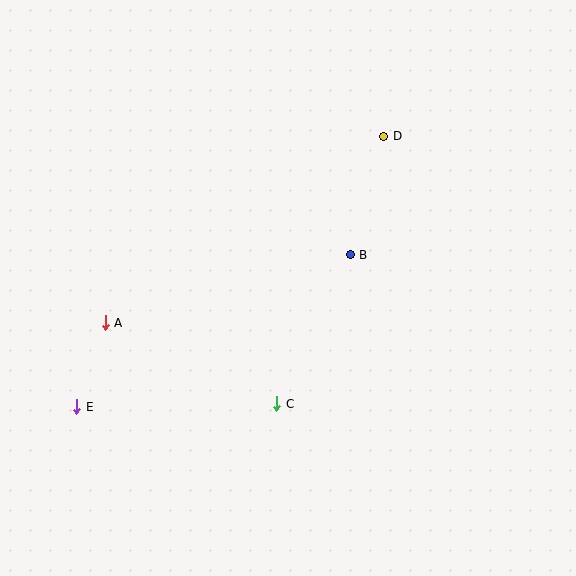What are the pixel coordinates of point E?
Point E is at (77, 407).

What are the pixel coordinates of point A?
Point A is at (105, 323).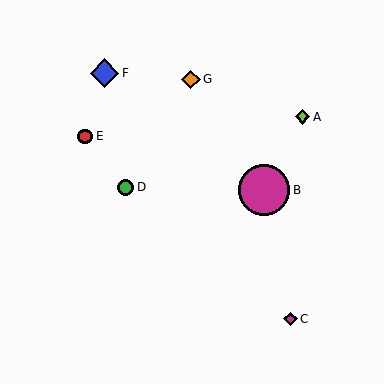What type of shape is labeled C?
Shape C is a magenta diamond.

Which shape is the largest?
The magenta circle (labeled B) is the largest.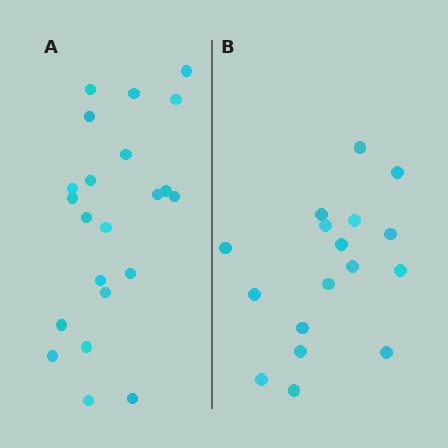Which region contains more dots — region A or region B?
Region A (the left region) has more dots.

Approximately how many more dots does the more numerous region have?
Region A has about 5 more dots than region B.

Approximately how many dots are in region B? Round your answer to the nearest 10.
About 20 dots. (The exact count is 17, which rounds to 20.)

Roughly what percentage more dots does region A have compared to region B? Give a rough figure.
About 30% more.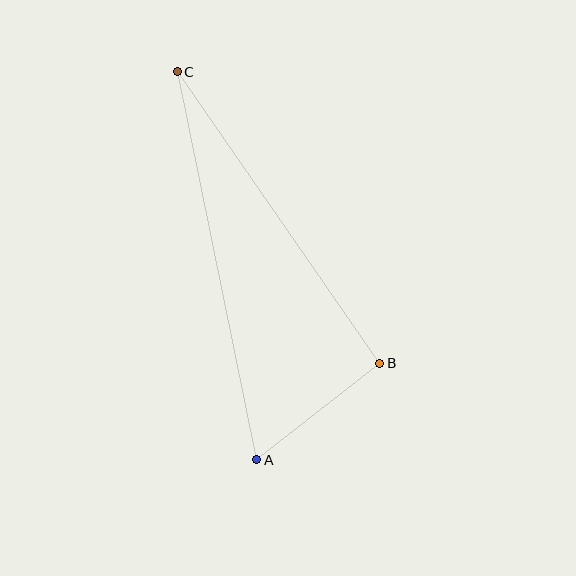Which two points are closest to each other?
Points A and B are closest to each other.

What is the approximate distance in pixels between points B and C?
The distance between B and C is approximately 355 pixels.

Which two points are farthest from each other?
Points A and C are farthest from each other.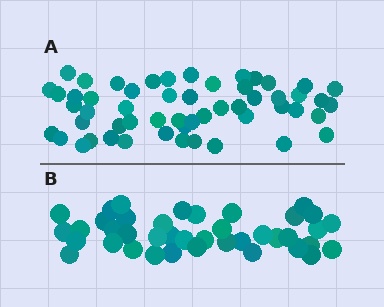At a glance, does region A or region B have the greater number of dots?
Region A (the top region) has more dots.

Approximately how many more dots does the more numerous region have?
Region A has approximately 15 more dots than region B.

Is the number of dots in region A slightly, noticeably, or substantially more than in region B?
Region A has noticeably more, but not dramatically so. The ratio is roughly 1.4 to 1.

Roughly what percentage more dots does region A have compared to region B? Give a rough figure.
About 35% more.